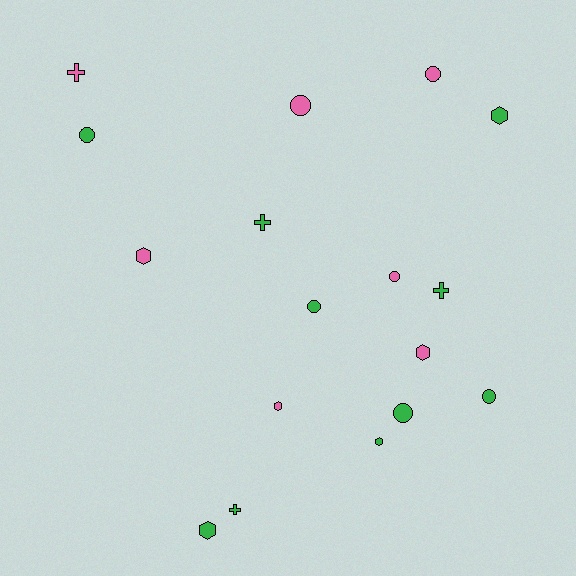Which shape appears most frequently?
Circle, with 7 objects.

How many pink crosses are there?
There is 1 pink cross.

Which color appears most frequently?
Green, with 10 objects.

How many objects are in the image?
There are 17 objects.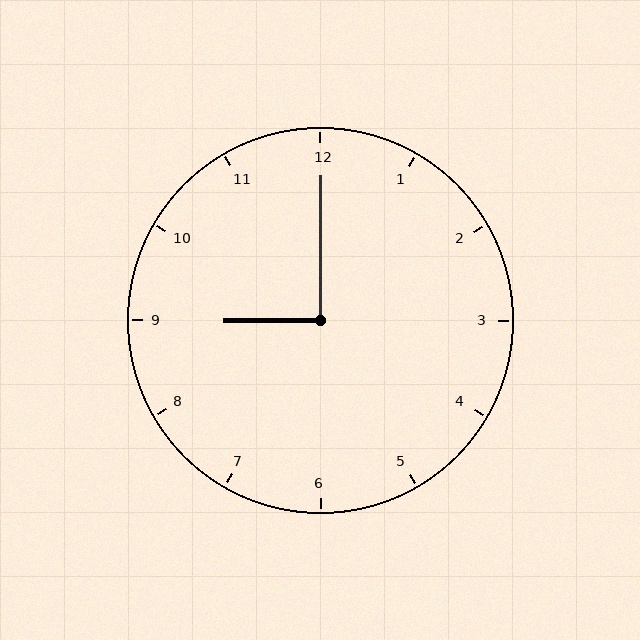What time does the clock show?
9:00.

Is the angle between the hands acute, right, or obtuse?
It is right.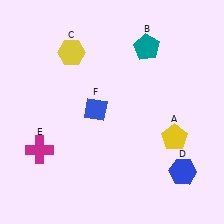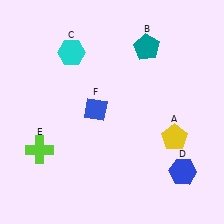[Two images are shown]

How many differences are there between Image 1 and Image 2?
There are 2 differences between the two images.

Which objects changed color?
C changed from yellow to cyan. E changed from magenta to lime.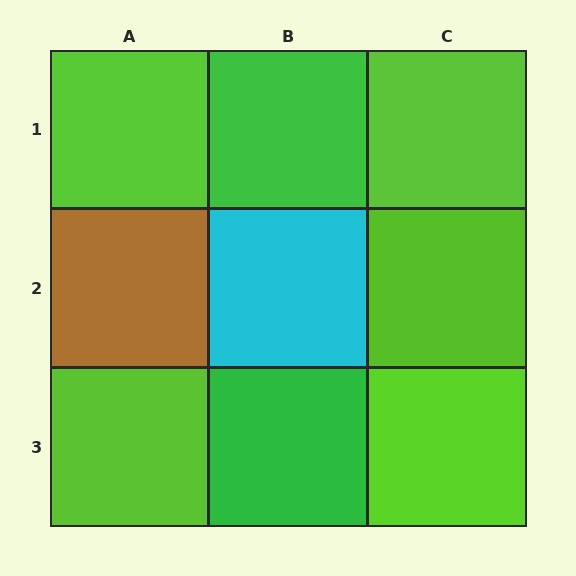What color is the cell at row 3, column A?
Lime.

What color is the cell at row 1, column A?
Lime.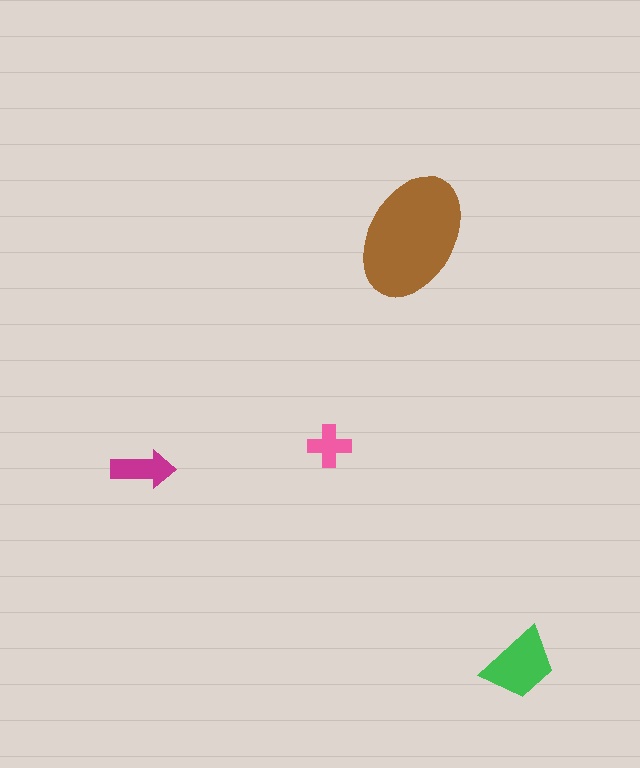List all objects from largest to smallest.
The brown ellipse, the green trapezoid, the magenta arrow, the pink cross.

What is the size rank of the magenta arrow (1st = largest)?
3rd.